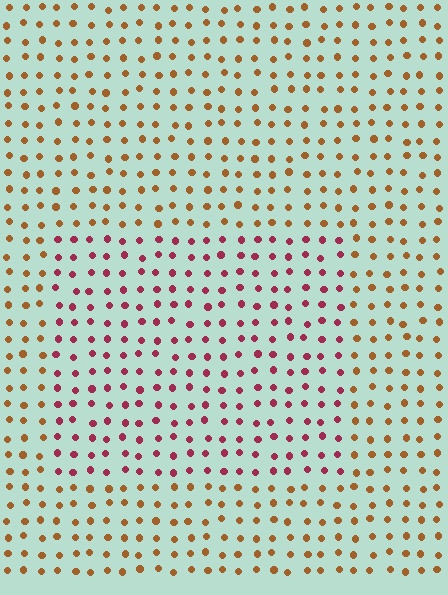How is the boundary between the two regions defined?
The boundary is defined purely by a slight shift in hue (about 48 degrees). Spacing, size, and orientation are identical on both sides.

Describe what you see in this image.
The image is filled with small brown elements in a uniform arrangement. A rectangle-shaped region is visible where the elements are tinted to a slightly different hue, forming a subtle color boundary.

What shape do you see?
I see a rectangle.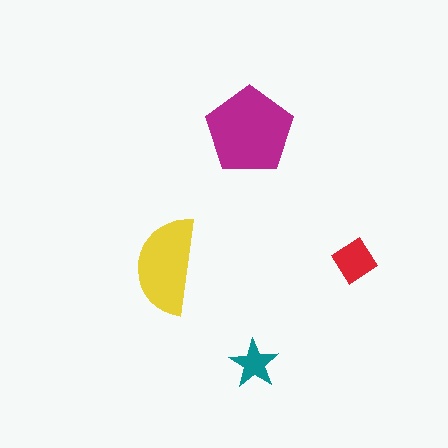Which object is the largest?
The magenta pentagon.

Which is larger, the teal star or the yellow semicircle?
The yellow semicircle.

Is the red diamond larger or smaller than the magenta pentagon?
Smaller.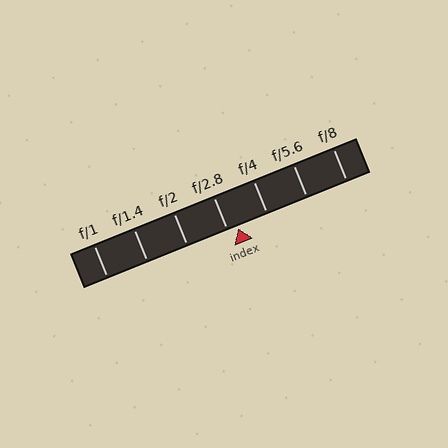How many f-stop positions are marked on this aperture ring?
There are 7 f-stop positions marked.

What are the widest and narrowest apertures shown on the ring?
The widest aperture shown is f/1 and the narrowest is f/8.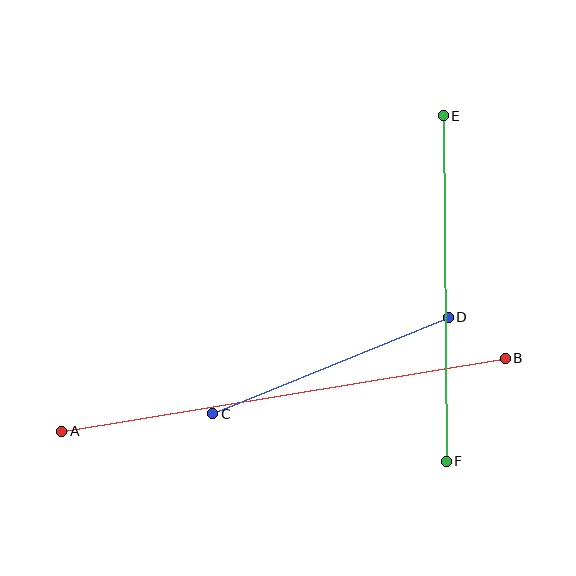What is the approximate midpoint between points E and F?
The midpoint is at approximately (445, 288) pixels.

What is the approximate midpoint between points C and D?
The midpoint is at approximately (330, 366) pixels.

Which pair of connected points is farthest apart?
Points A and B are farthest apart.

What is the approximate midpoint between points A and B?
The midpoint is at approximately (284, 395) pixels.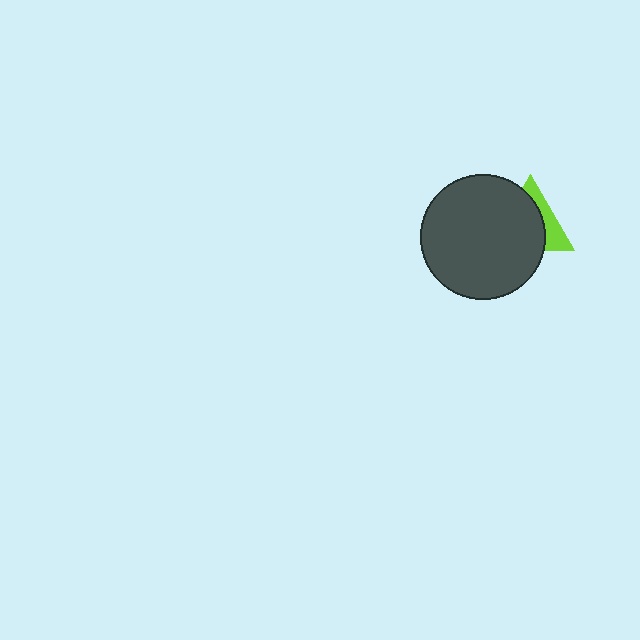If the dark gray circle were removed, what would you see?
You would see the complete lime triangle.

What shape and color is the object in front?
The object in front is a dark gray circle.